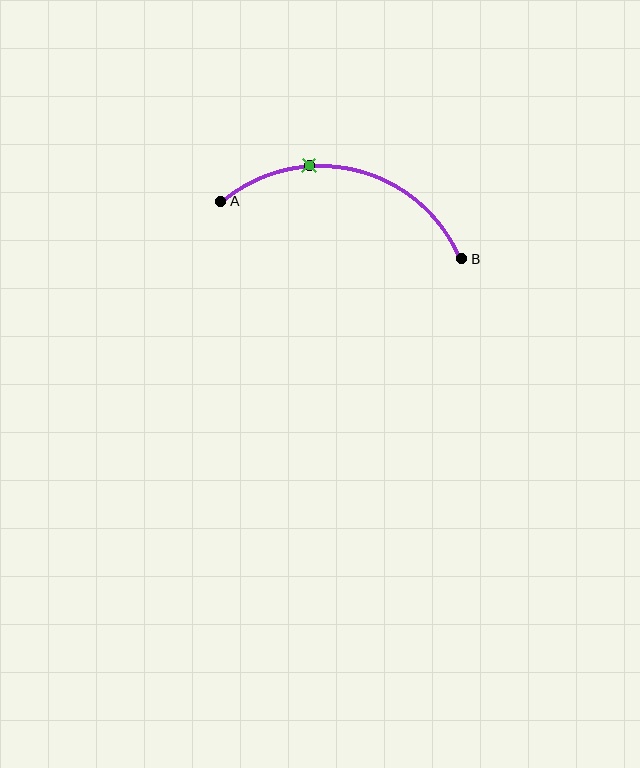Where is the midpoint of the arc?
The arc midpoint is the point on the curve farthest from the straight line joining A and B. It sits above that line.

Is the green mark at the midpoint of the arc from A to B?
No. The green mark lies on the arc but is closer to endpoint A. The arc midpoint would be at the point on the curve equidistant along the arc from both A and B.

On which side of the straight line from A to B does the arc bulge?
The arc bulges above the straight line connecting A and B.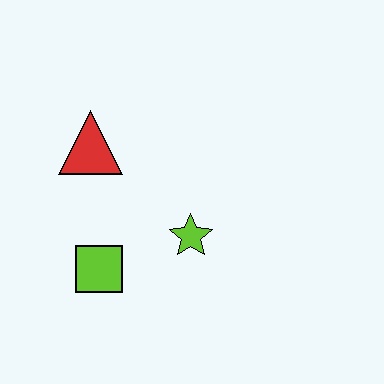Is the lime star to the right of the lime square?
Yes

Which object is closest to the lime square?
The lime star is closest to the lime square.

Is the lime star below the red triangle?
Yes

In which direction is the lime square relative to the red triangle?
The lime square is below the red triangle.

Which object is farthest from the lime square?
The red triangle is farthest from the lime square.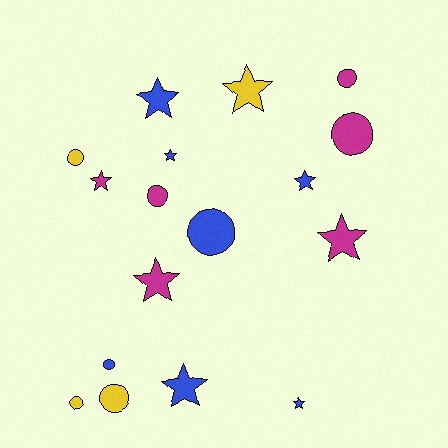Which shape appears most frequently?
Star, with 9 objects.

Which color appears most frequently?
Blue, with 7 objects.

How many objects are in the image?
There are 17 objects.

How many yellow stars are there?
There is 1 yellow star.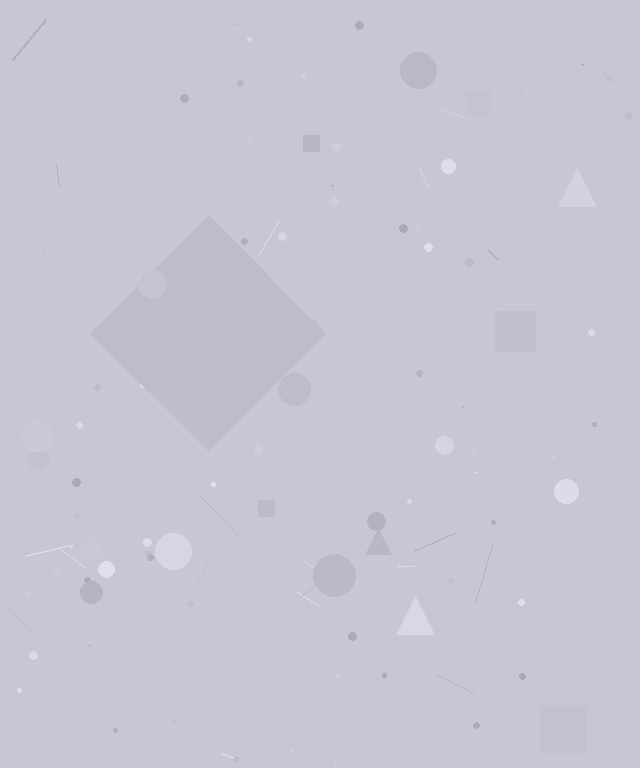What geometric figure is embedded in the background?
A diamond is embedded in the background.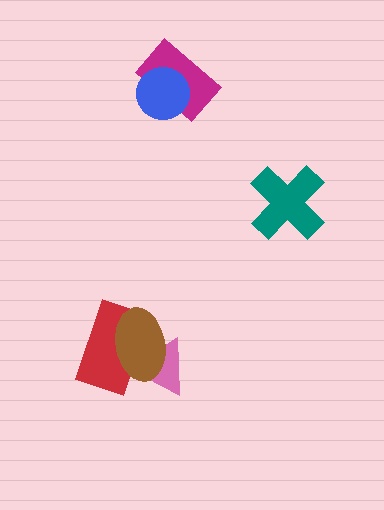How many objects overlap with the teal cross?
0 objects overlap with the teal cross.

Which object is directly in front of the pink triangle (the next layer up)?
The red rectangle is directly in front of the pink triangle.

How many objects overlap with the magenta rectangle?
1 object overlaps with the magenta rectangle.